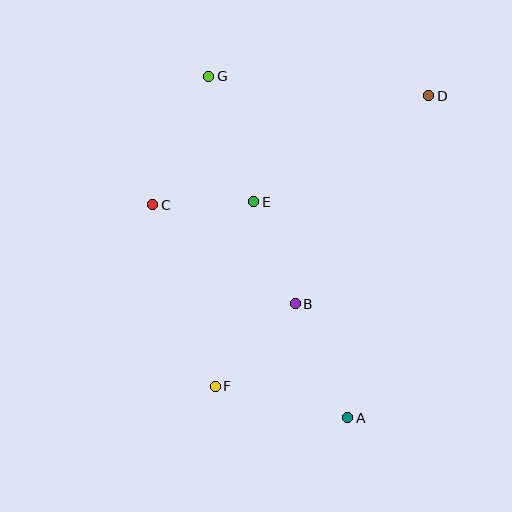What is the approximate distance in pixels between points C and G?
The distance between C and G is approximately 140 pixels.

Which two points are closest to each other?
Points C and E are closest to each other.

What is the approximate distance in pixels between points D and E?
The distance between D and E is approximately 204 pixels.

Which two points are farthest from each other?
Points A and G are farthest from each other.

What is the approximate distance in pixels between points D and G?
The distance between D and G is approximately 221 pixels.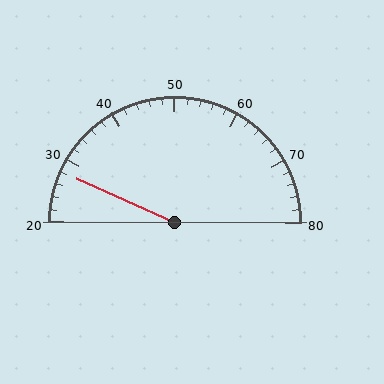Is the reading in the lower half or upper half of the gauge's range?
The reading is in the lower half of the range (20 to 80).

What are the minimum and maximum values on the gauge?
The gauge ranges from 20 to 80.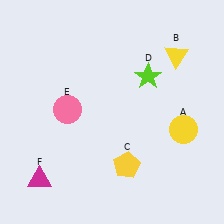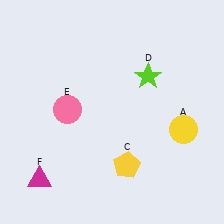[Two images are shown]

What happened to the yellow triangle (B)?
The yellow triangle (B) was removed in Image 2. It was in the top-right area of Image 1.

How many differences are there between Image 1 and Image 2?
There is 1 difference between the two images.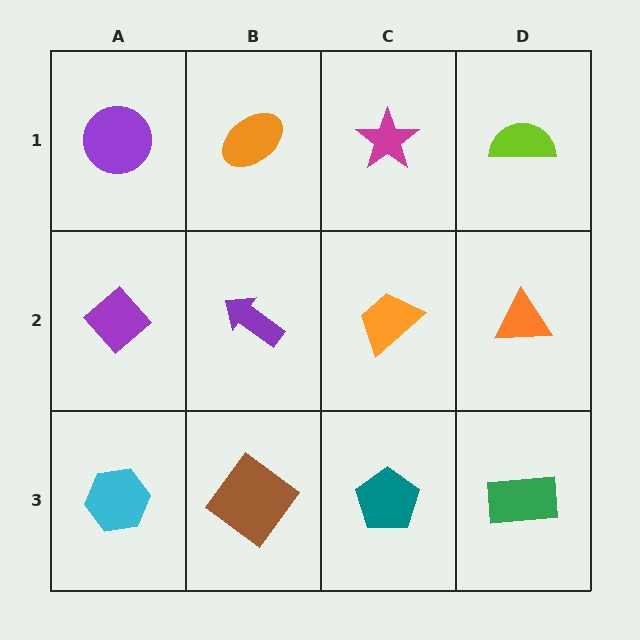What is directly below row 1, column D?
An orange triangle.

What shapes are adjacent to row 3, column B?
A purple arrow (row 2, column B), a cyan hexagon (row 3, column A), a teal pentagon (row 3, column C).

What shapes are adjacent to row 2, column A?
A purple circle (row 1, column A), a cyan hexagon (row 3, column A), a purple arrow (row 2, column B).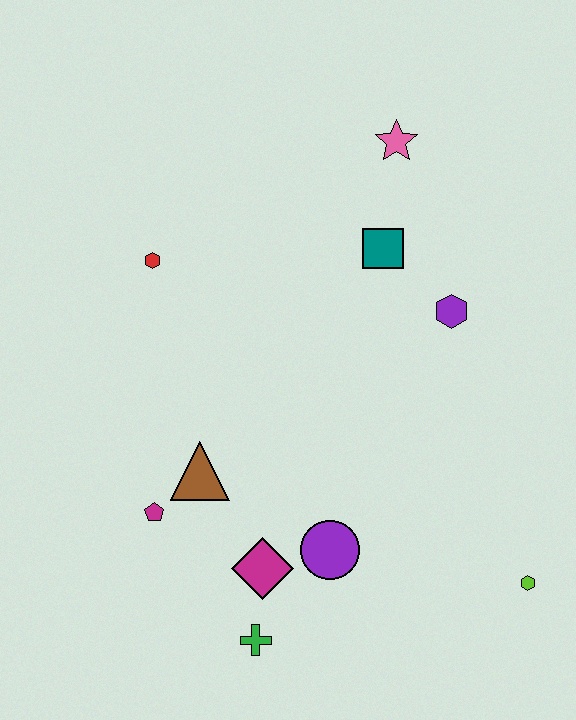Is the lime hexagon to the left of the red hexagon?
No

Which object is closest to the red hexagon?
The brown triangle is closest to the red hexagon.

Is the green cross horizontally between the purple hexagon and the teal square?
No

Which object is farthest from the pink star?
The green cross is farthest from the pink star.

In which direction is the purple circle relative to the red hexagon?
The purple circle is below the red hexagon.